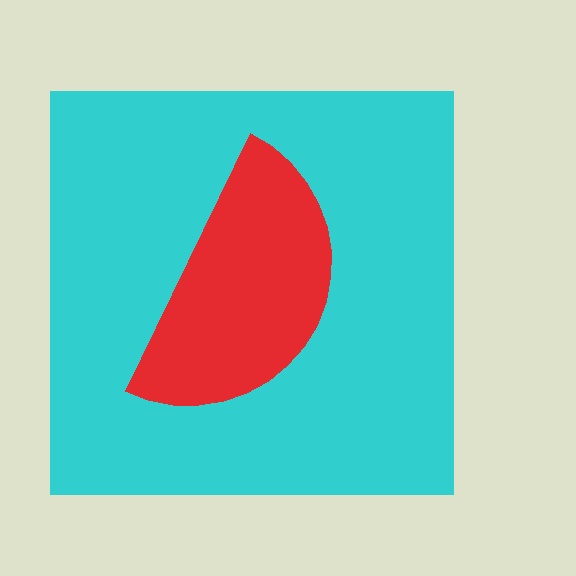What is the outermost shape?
The cyan square.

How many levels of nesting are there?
2.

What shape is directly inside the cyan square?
The red semicircle.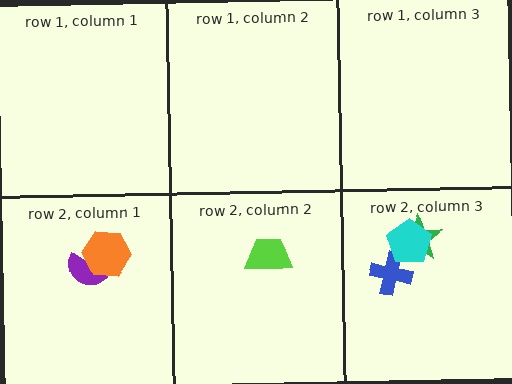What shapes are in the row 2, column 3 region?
The blue cross, the green star, the cyan pentagon.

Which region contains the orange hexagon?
The row 2, column 1 region.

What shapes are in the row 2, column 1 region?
The purple semicircle, the orange hexagon.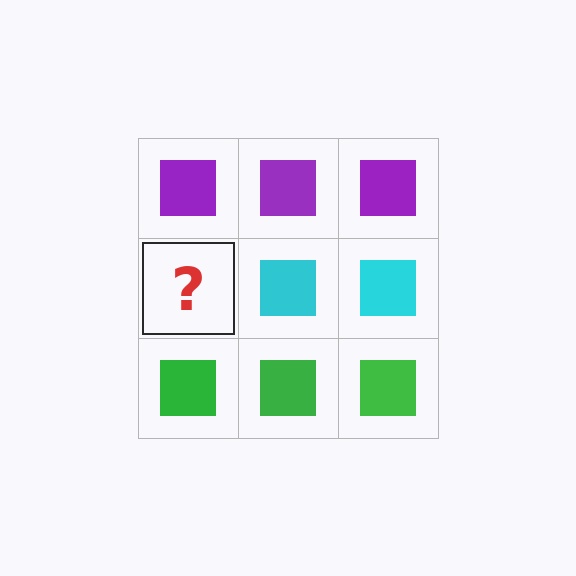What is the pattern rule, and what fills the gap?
The rule is that each row has a consistent color. The gap should be filled with a cyan square.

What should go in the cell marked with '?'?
The missing cell should contain a cyan square.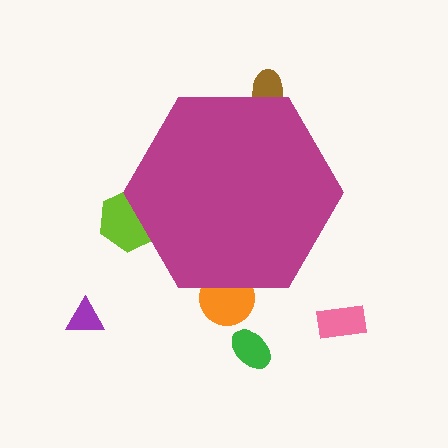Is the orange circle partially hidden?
Yes, the orange circle is partially hidden behind the magenta hexagon.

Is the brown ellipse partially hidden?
Yes, the brown ellipse is partially hidden behind the magenta hexagon.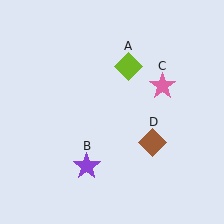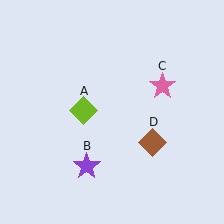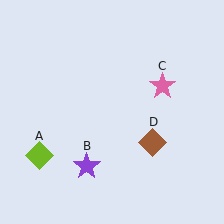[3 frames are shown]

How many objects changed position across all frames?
1 object changed position: lime diamond (object A).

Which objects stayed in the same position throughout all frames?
Purple star (object B) and pink star (object C) and brown diamond (object D) remained stationary.